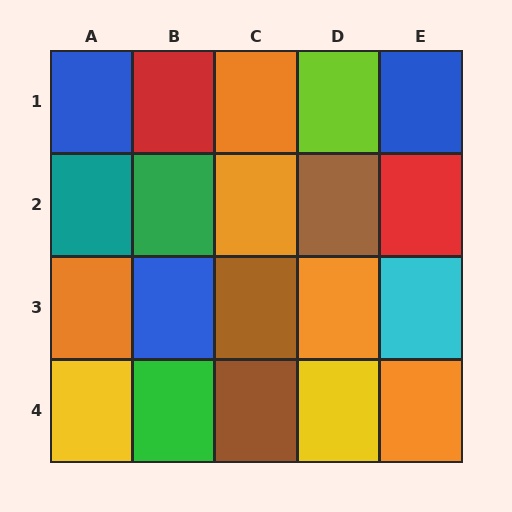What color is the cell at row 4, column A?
Yellow.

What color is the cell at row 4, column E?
Orange.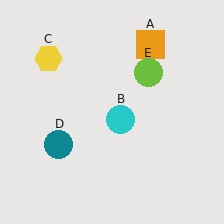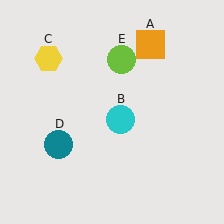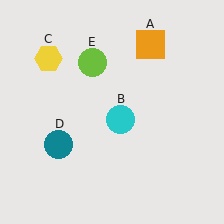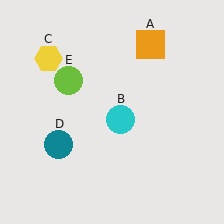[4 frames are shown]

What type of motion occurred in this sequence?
The lime circle (object E) rotated counterclockwise around the center of the scene.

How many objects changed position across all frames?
1 object changed position: lime circle (object E).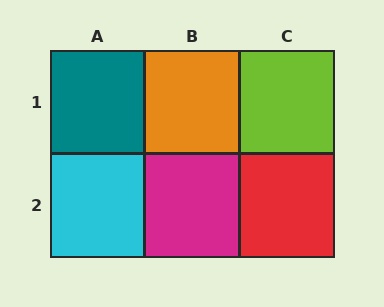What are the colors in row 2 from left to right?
Cyan, magenta, red.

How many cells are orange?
1 cell is orange.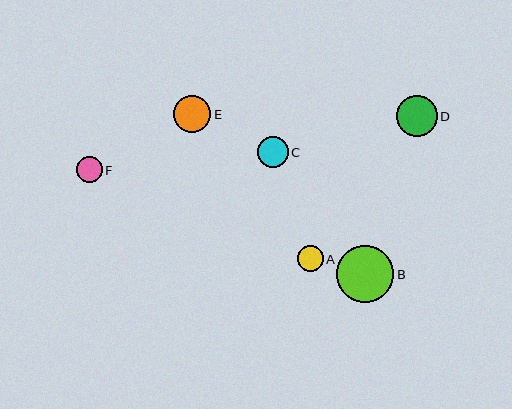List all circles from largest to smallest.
From largest to smallest: B, D, E, C, A, F.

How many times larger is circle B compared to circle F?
Circle B is approximately 2.2 times the size of circle F.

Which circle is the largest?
Circle B is the largest with a size of approximately 57 pixels.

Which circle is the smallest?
Circle F is the smallest with a size of approximately 26 pixels.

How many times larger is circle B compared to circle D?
Circle B is approximately 1.4 times the size of circle D.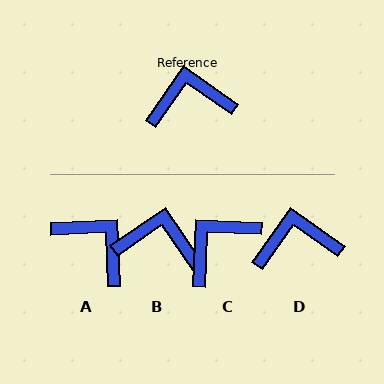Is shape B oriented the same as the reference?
No, it is off by about 21 degrees.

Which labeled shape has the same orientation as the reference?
D.